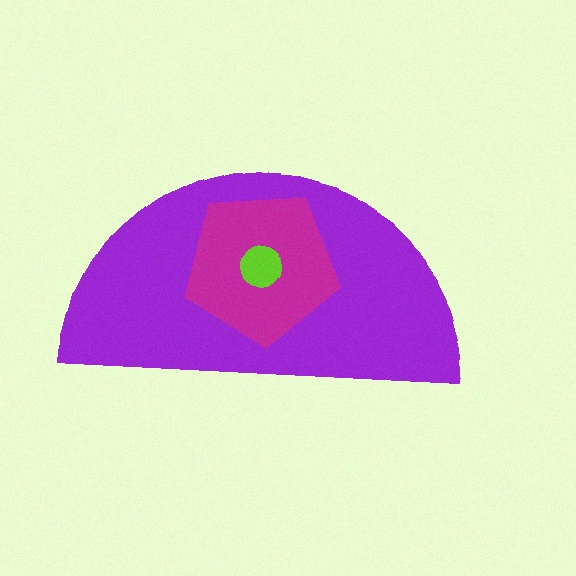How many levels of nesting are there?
3.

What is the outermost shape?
The purple semicircle.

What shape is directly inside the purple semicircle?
The magenta pentagon.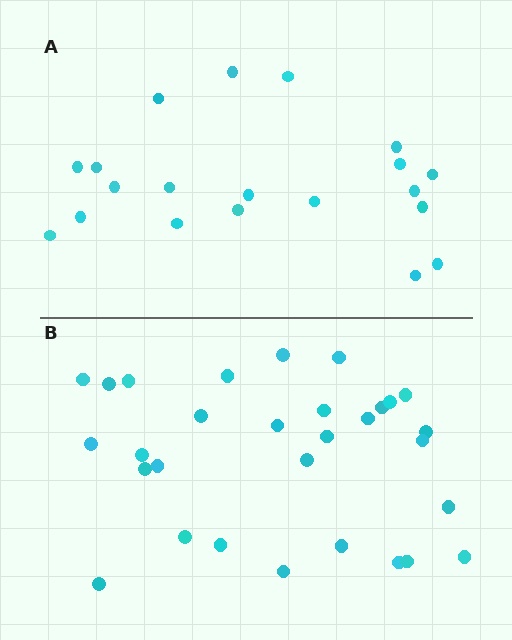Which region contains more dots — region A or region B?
Region B (the bottom region) has more dots.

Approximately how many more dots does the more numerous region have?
Region B has roughly 10 or so more dots than region A.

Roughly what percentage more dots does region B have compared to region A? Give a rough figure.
About 50% more.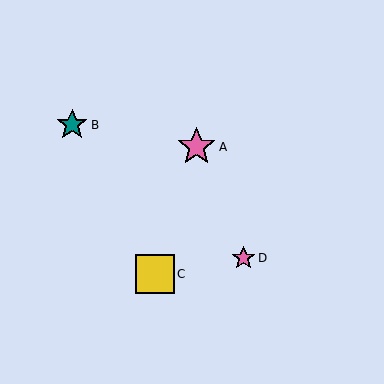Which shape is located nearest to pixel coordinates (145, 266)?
The yellow square (labeled C) at (155, 274) is nearest to that location.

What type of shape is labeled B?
Shape B is a teal star.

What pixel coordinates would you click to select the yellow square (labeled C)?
Click at (155, 274) to select the yellow square C.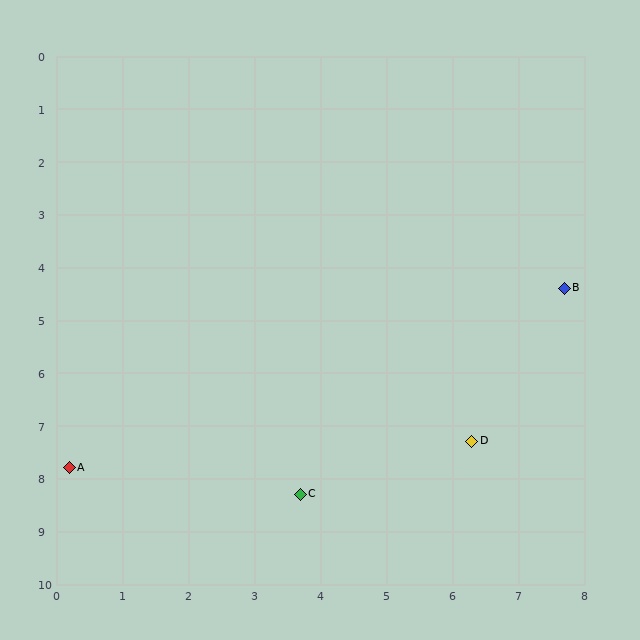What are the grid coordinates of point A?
Point A is at approximately (0.2, 7.8).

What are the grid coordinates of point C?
Point C is at approximately (3.7, 8.3).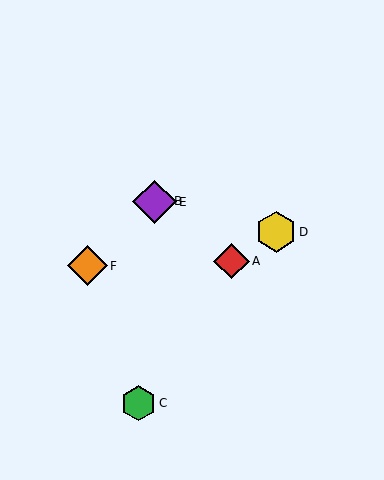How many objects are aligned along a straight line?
3 objects (A, B, E) are aligned along a straight line.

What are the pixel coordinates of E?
Object E is at (155, 202).